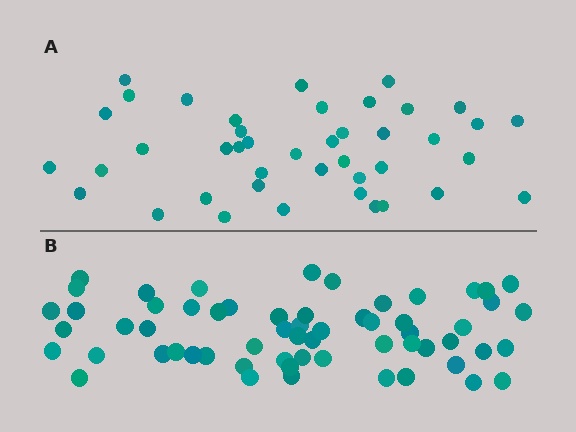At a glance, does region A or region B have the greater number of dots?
Region B (the bottom region) has more dots.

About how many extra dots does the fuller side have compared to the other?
Region B has approximately 20 more dots than region A.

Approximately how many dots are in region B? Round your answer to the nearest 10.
About 60 dots.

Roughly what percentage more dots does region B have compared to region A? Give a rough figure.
About 45% more.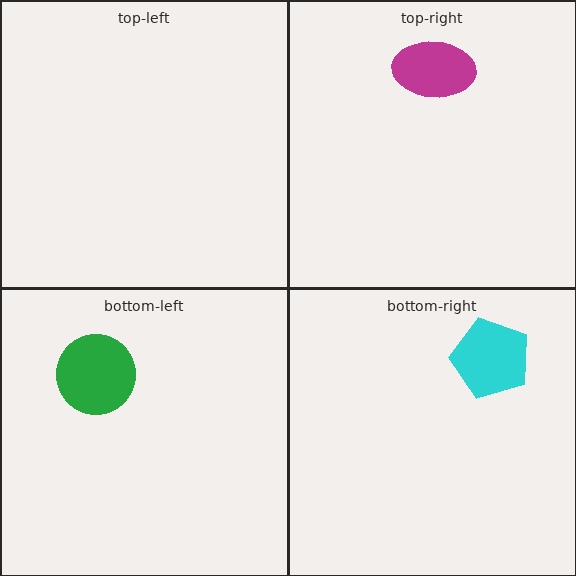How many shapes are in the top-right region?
1.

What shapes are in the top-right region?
The magenta ellipse.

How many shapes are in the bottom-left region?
1.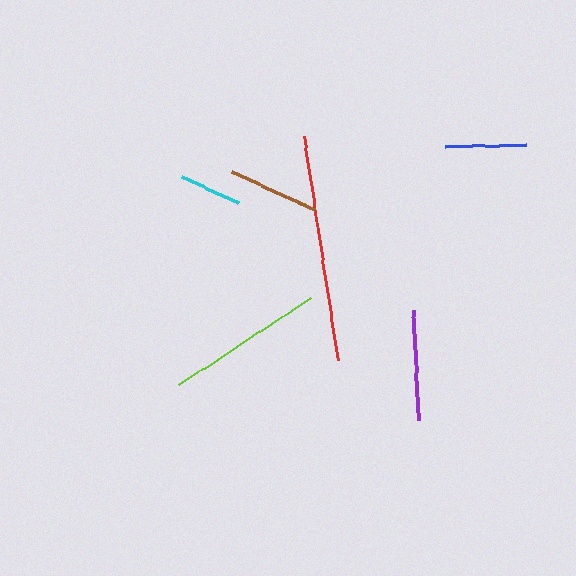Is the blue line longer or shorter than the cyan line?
The blue line is longer than the cyan line.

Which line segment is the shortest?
The cyan line is the shortest at approximately 61 pixels.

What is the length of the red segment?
The red segment is approximately 226 pixels long.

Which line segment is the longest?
The red line is the longest at approximately 226 pixels.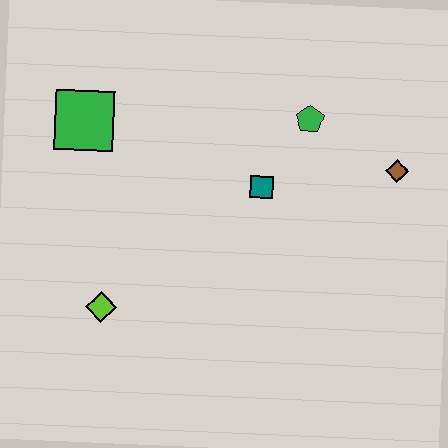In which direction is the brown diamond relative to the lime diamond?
The brown diamond is to the right of the lime diamond.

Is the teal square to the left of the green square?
No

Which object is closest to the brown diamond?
The green pentagon is closest to the brown diamond.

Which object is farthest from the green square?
The brown diamond is farthest from the green square.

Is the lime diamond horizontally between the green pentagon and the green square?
Yes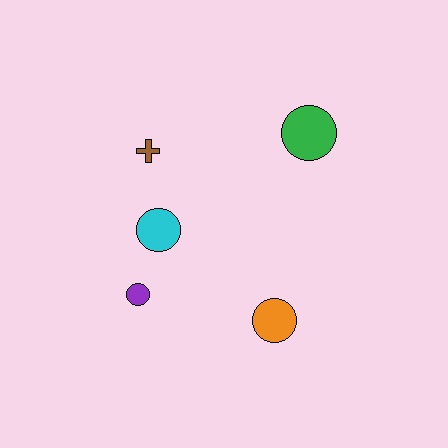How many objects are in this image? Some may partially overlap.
There are 5 objects.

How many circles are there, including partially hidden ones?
There are 4 circles.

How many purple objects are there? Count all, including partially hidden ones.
There is 1 purple object.